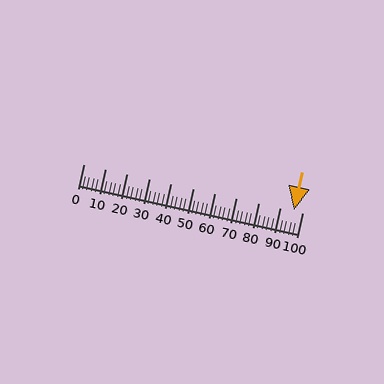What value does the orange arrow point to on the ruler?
The orange arrow points to approximately 96.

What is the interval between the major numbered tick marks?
The major tick marks are spaced 10 units apart.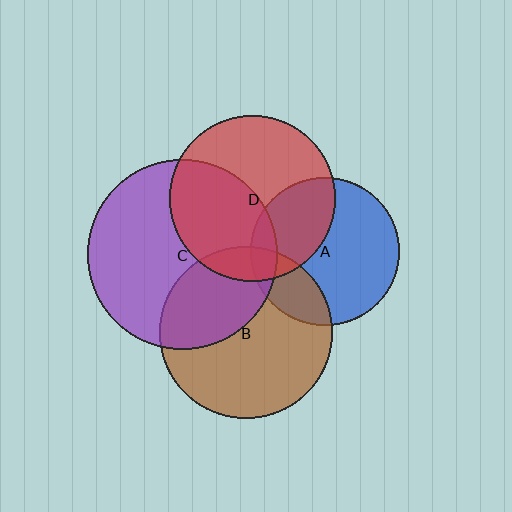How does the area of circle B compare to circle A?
Approximately 1.3 times.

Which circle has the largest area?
Circle C (purple).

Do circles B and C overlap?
Yes.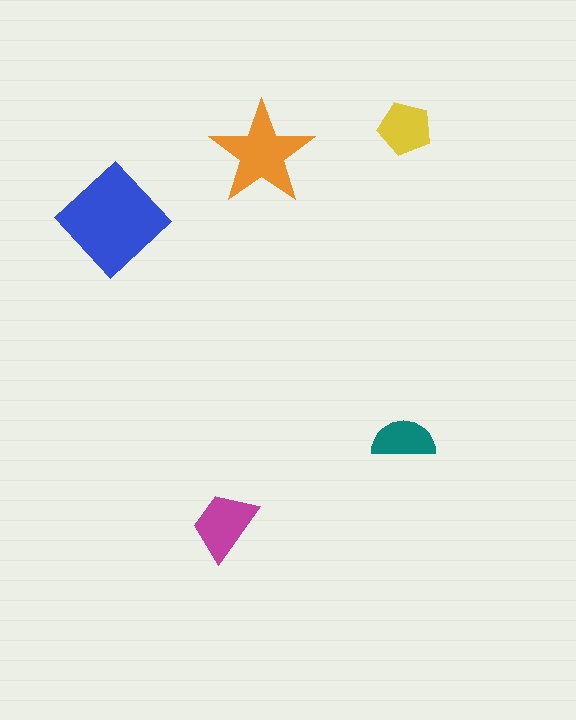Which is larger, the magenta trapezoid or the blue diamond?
The blue diamond.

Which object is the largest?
The blue diamond.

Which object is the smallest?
The teal semicircle.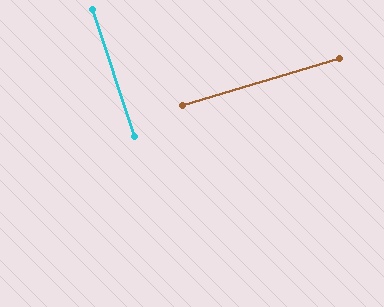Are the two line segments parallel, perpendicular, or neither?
Perpendicular — they meet at approximately 88°.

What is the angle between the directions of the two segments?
Approximately 88 degrees.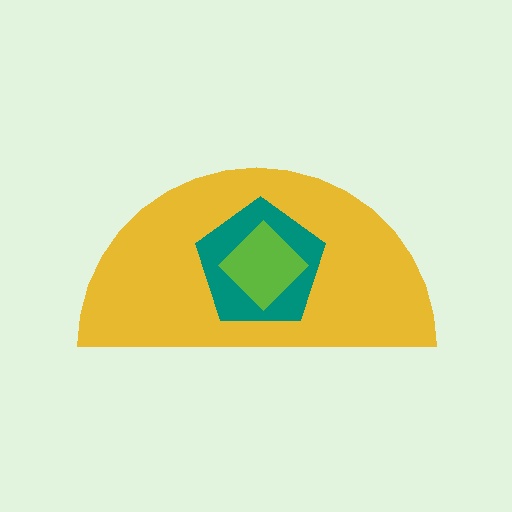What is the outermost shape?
The yellow semicircle.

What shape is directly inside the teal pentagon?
The lime diamond.